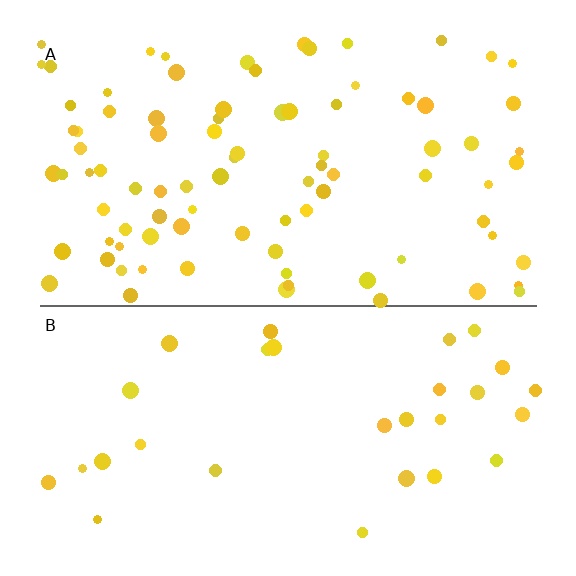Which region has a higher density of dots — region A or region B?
A (the top).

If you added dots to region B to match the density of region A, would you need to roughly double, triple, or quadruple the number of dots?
Approximately triple.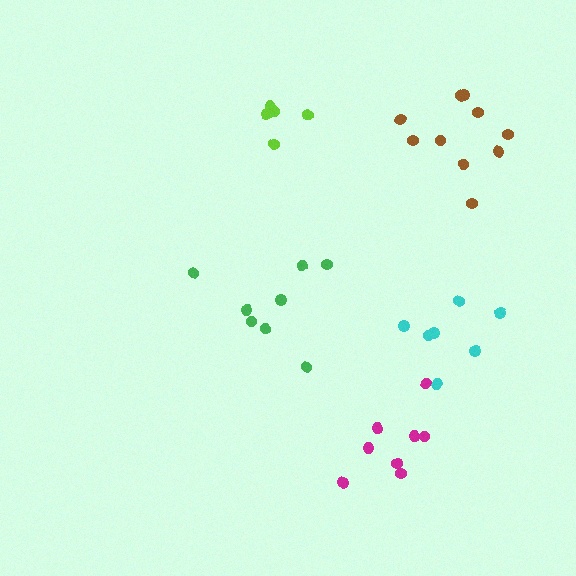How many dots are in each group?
Group 1: 8 dots, Group 2: 8 dots, Group 3: 7 dots, Group 4: 5 dots, Group 5: 10 dots (38 total).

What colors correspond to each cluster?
The clusters are colored: green, magenta, cyan, lime, brown.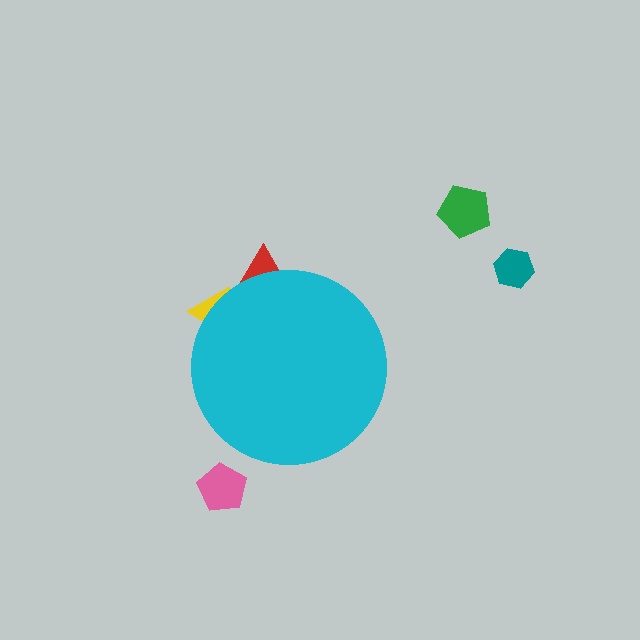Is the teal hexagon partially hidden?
No, the teal hexagon is fully visible.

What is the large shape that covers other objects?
A cyan circle.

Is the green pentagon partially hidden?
No, the green pentagon is fully visible.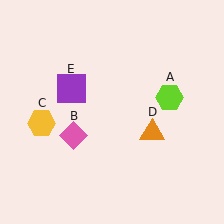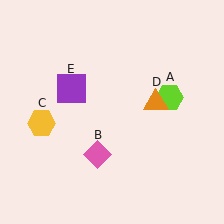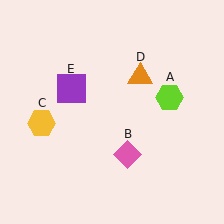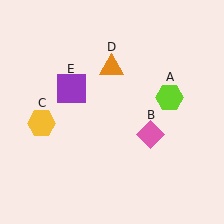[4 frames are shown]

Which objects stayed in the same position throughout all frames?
Lime hexagon (object A) and yellow hexagon (object C) and purple square (object E) remained stationary.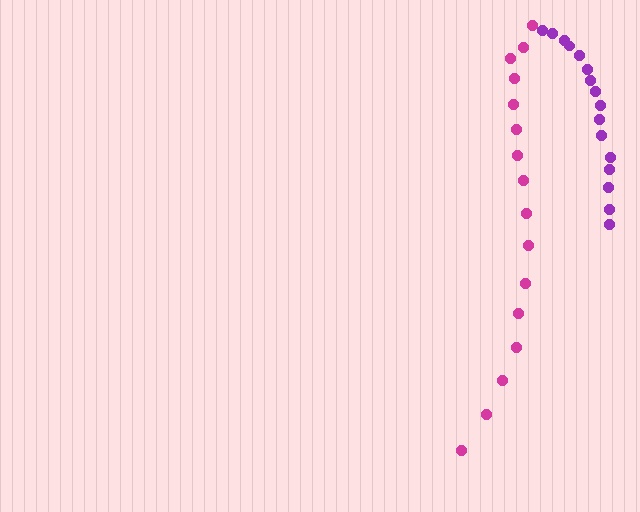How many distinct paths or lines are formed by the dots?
There are 2 distinct paths.